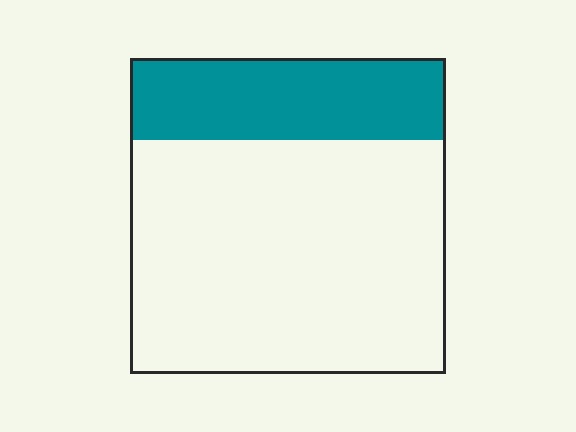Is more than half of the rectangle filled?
No.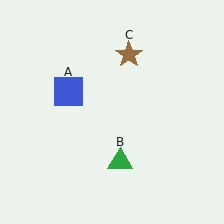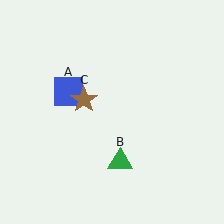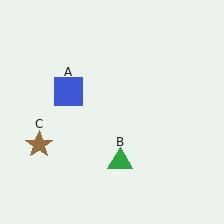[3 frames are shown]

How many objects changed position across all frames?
1 object changed position: brown star (object C).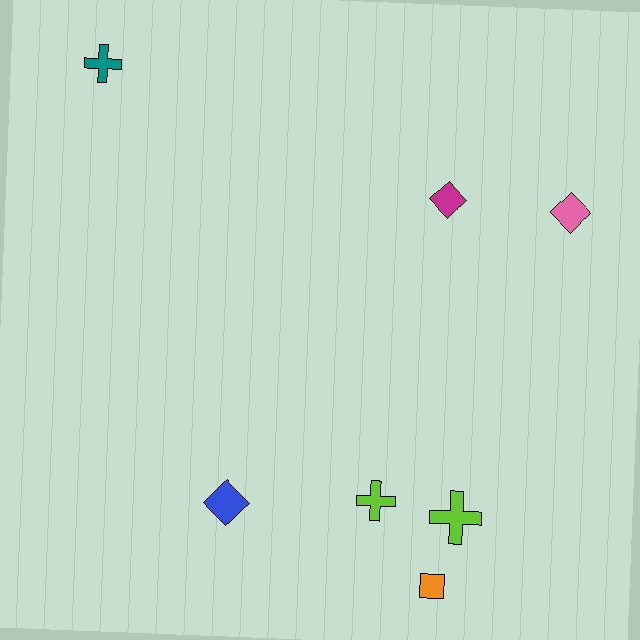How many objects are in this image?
There are 7 objects.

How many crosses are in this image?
There are 3 crosses.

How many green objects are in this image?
There are no green objects.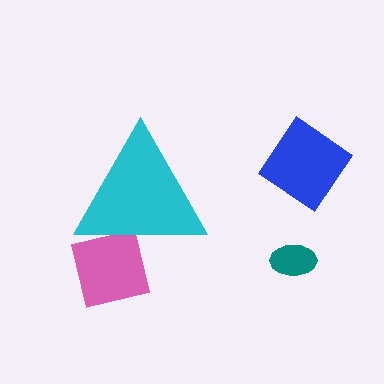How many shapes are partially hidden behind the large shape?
1 shape is partially hidden.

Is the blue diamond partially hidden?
No, the blue diamond is fully visible.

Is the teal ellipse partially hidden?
No, the teal ellipse is fully visible.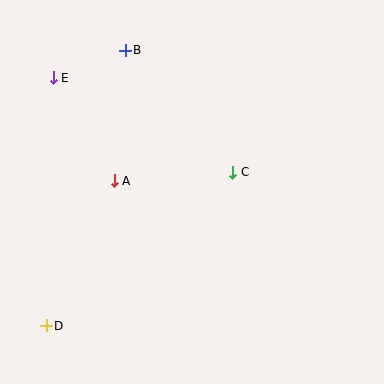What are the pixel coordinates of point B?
Point B is at (125, 50).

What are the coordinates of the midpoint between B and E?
The midpoint between B and E is at (89, 64).